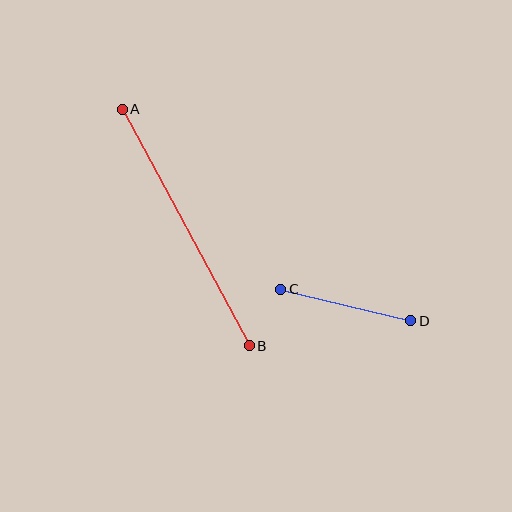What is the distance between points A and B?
The distance is approximately 269 pixels.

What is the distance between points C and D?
The distance is approximately 134 pixels.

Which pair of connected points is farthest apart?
Points A and B are farthest apart.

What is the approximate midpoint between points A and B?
The midpoint is at approximately (186, 227) pixels.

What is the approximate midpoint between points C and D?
The midpoint is at approximately (346, 305) pixels.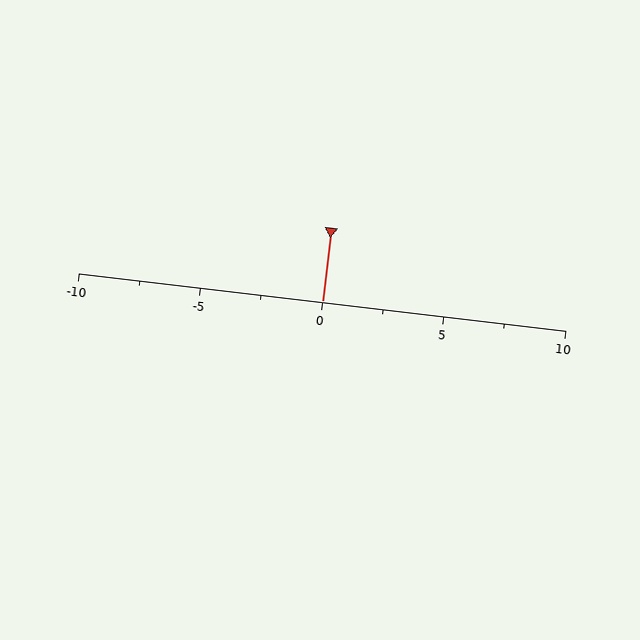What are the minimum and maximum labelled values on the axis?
The axis runs from -10 to 10.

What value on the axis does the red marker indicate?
The marker indicates approximately 0.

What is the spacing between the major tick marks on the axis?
The major ticks are spaced 5 apart.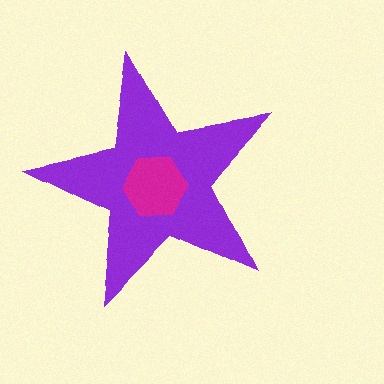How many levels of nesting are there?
2.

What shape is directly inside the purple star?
The magenta hexagon.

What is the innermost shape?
The magenta hexagon.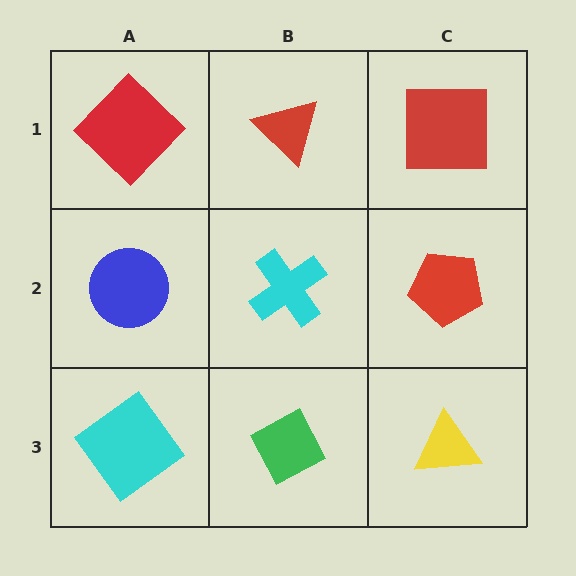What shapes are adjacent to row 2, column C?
A red square (row 1, column C), a yellow triangle (row 3, column C), a cyan cross (row 2, column B).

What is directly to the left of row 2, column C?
A cyan cross.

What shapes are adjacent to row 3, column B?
A cyan cross (row 2, column B), a cyan diamond (row 3, column A), a yellow triangle (row 3, column C).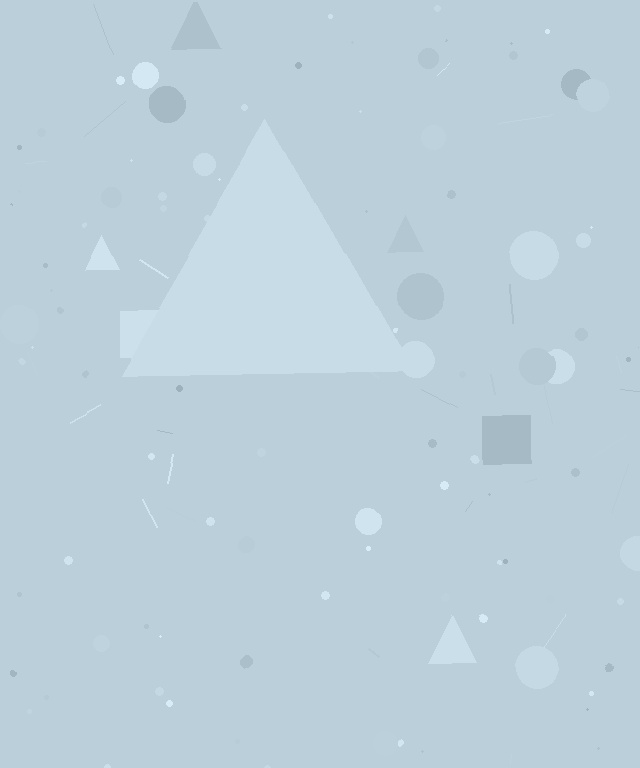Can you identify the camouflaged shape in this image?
The camouflaged shape is a triangle.